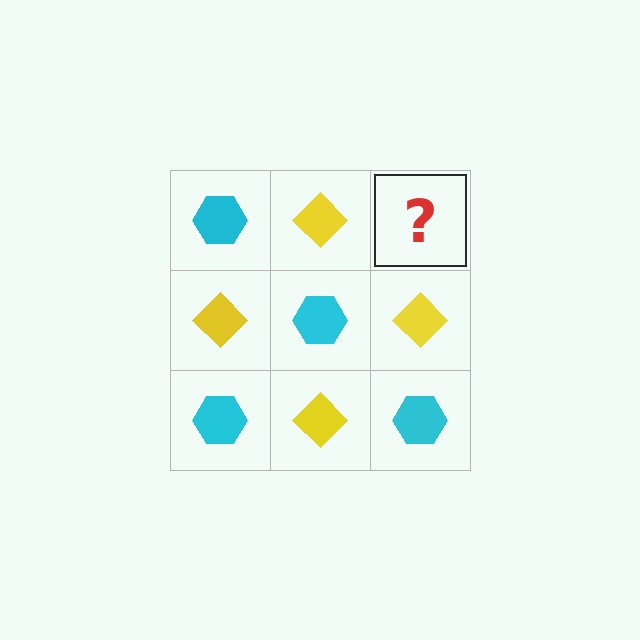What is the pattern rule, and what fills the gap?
The rule is that it alternates cyan hexagon and yellow diamond in a checkerboard pattern. The gap should be filled with a cyan hexagon.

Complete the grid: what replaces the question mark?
The question mark should be replaced with a cyan hexagon.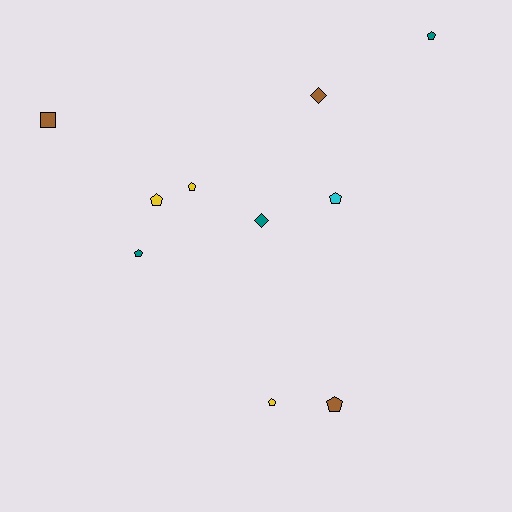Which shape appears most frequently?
Pentagon, with 7 objects.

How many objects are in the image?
There are 10 objects.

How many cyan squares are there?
There are no cyan squares.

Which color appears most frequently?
Teal, with 3 objects.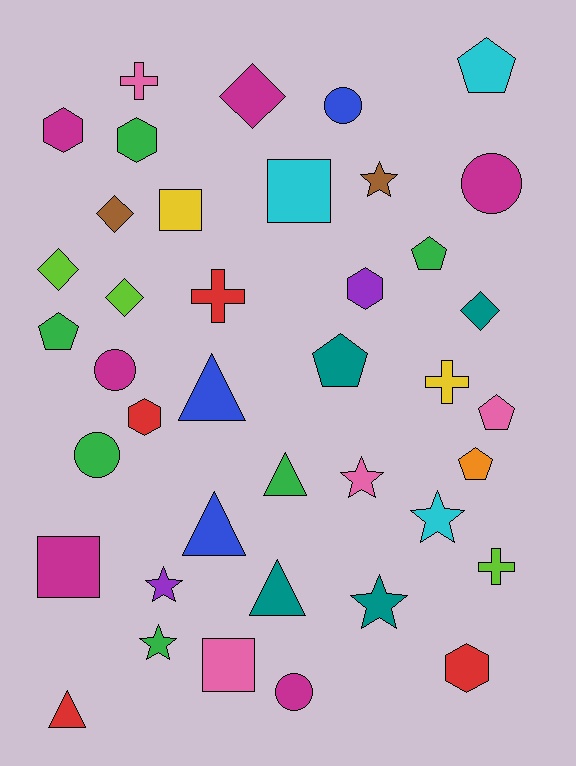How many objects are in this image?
There are 40 objects.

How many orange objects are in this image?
There is 1 orange object.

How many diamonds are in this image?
There are 5 diamonds.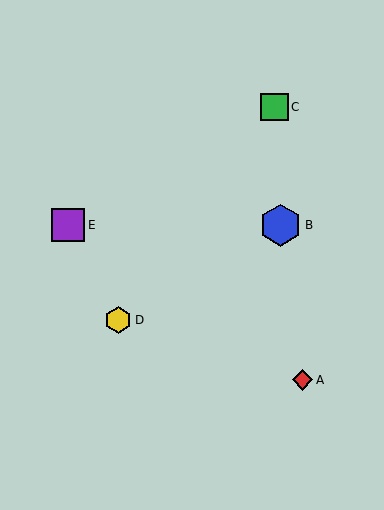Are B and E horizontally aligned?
Yes, both are at y≈225.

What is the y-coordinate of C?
Object C is at y≈107.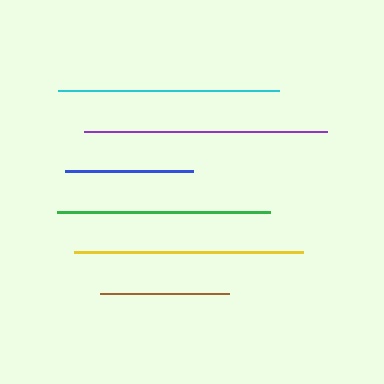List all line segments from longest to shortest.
From longest to shortest: purple, yellow, cyan, green, blue, brown.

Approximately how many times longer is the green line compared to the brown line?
The green line is approximately 1.7 times the length of the brown line.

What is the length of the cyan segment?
The cyan segment is approximately 221 pixels long.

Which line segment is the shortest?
The brown line is the shortest at approximately 129 pixels.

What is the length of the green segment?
The green segment is approximately 213 pixels long.